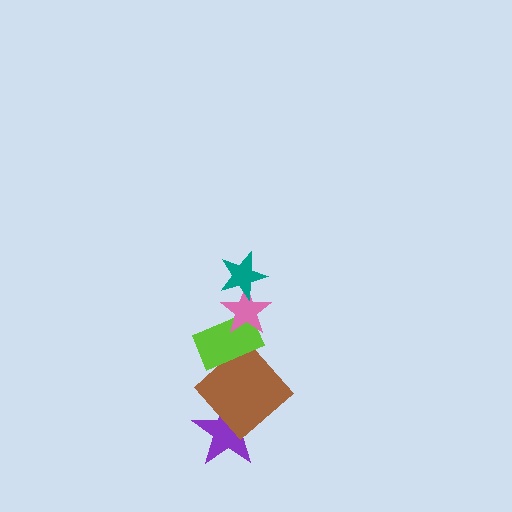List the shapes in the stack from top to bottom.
From top to bottom: the teal star, the pink star, the lime rectangle, the brown diamond, the purple star.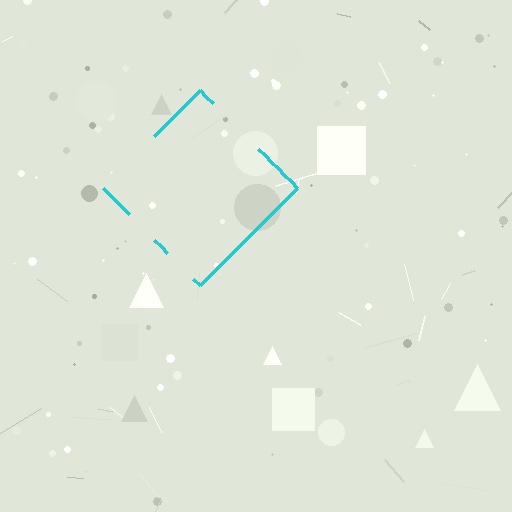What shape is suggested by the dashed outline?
The dashed outline suggests a diamond.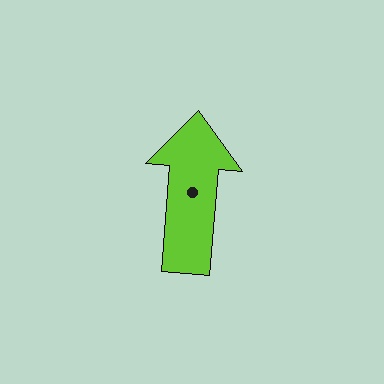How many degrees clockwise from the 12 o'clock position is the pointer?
Approximately 5 degrees.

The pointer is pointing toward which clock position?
Roughly 12 o'clock.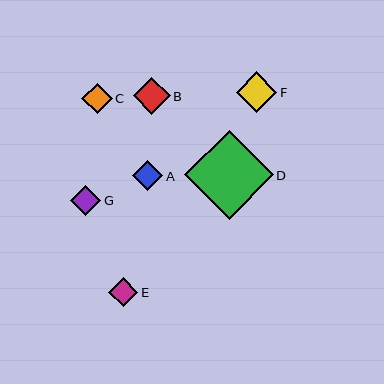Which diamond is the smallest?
Diamond E is the smallest with a size of approximately 29 pixels.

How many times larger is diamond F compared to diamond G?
Diamond F is approximately 1.3 times the size of diamond G.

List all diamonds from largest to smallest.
From largest to smallest: D, F, B, C, A, G, E.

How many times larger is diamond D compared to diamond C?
Diamond D is approximately 2.9 times the size of diamond C.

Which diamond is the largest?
Diamond D is the largest with a size of approximately 89 pixels.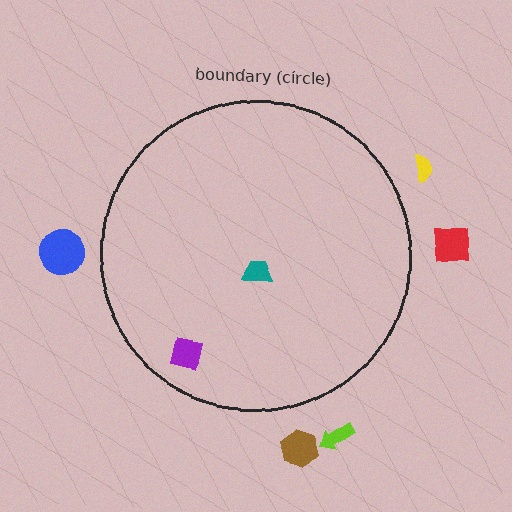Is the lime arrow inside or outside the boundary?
Outside.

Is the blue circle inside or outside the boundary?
Outside.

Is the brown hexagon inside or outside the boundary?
Outside.